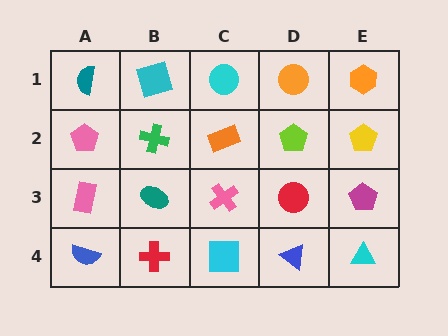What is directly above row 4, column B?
A teal ellipse.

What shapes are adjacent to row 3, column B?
A green cross (row 2, column B), a red cross (row 4, column B), a pink rectangle (row 3, column A), a pink cross (row 3, column C).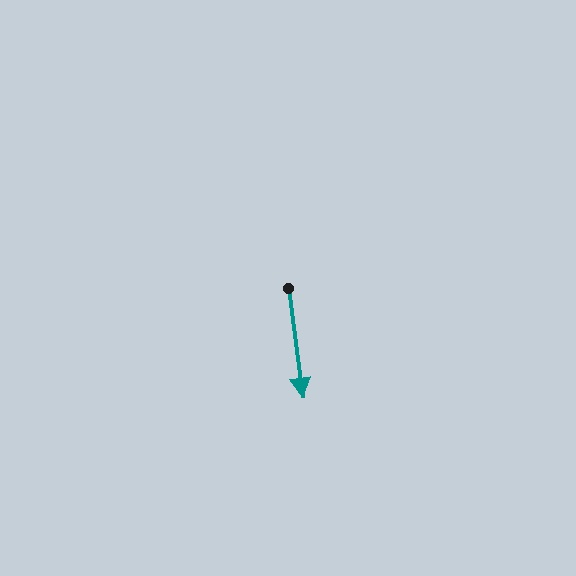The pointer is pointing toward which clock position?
Roughly 6 o'clock.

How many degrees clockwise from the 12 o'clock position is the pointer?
Approximately 172 degrees.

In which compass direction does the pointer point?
South.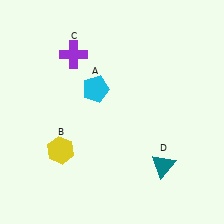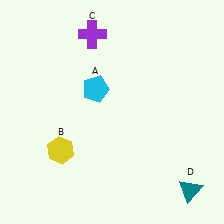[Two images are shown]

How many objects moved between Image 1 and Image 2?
2 objects moved between the two images.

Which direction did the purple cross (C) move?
The purple cross (C) moved up.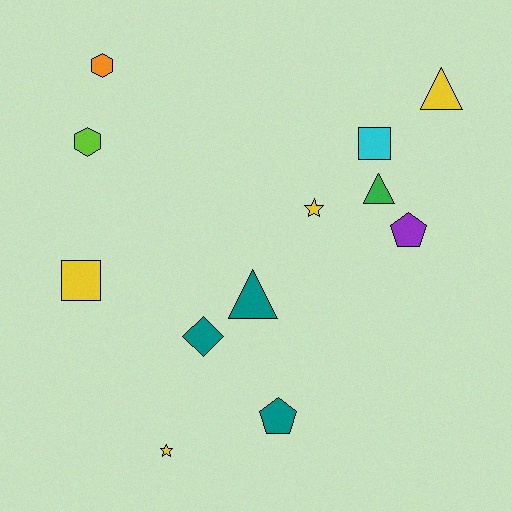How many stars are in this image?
There are 2 stars.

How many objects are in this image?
There are 12 objects.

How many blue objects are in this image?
There are no blue objects.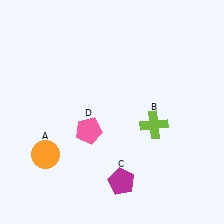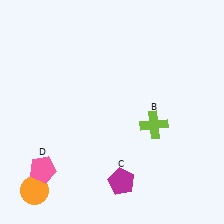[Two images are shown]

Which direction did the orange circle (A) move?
The orange circle (A) moved down.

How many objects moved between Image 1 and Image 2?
2 objects moved between the two images.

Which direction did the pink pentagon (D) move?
The pink pentagon (D) moved left.